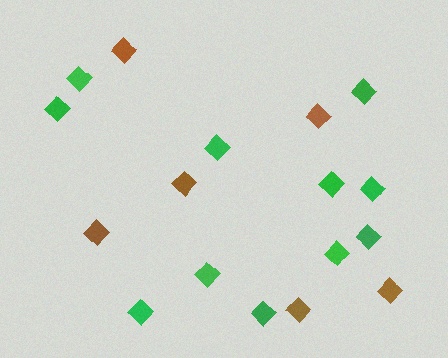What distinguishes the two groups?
There are 2 groups: one group of green diamonds (11) and one group of brown diamonds (6).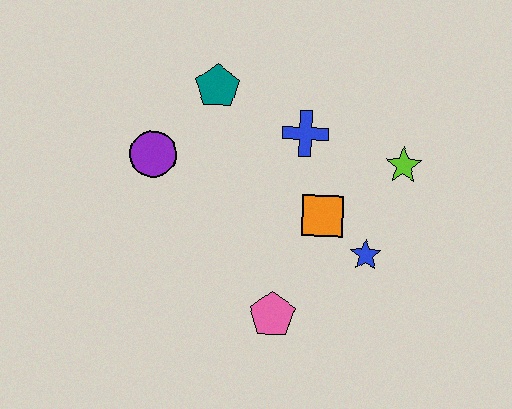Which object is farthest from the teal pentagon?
The pink pentagon is farthest from the teal pentagon.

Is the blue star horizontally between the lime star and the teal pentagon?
Yes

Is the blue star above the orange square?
No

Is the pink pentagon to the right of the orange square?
No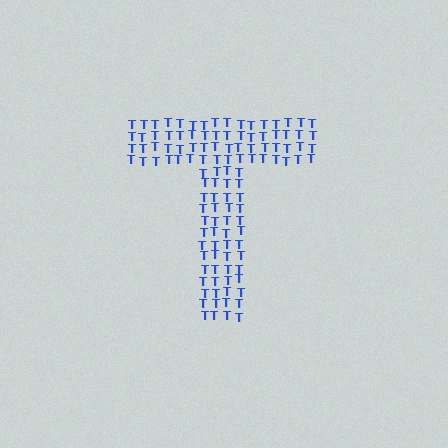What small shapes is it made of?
It is made of small letter T's.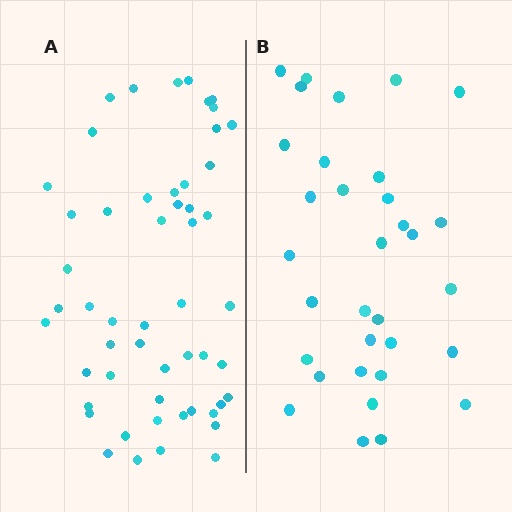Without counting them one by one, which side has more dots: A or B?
Region A (the left region) has more dots.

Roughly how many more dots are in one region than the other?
Region A has approximately 20 more dots than region B.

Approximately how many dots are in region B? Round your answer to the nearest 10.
About 30 dots. (The exact count is 33, which rounds to 30.)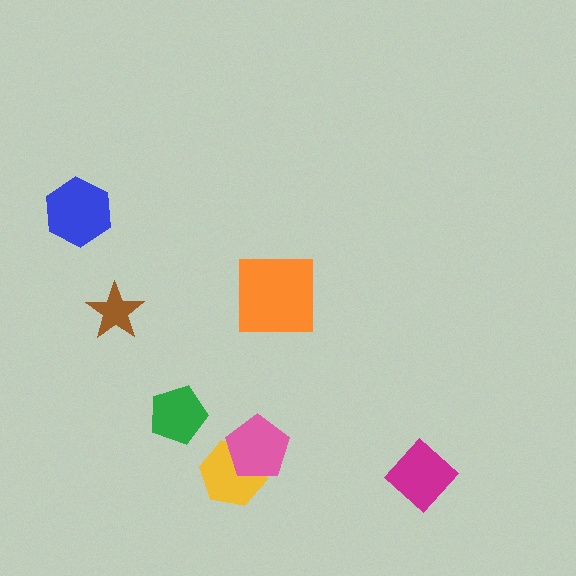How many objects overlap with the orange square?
0 objects overlap with the orange square.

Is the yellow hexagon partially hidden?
Yes, it is partially covered by another shape.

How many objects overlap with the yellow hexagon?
1 object overlaps with the yellow hexagon.